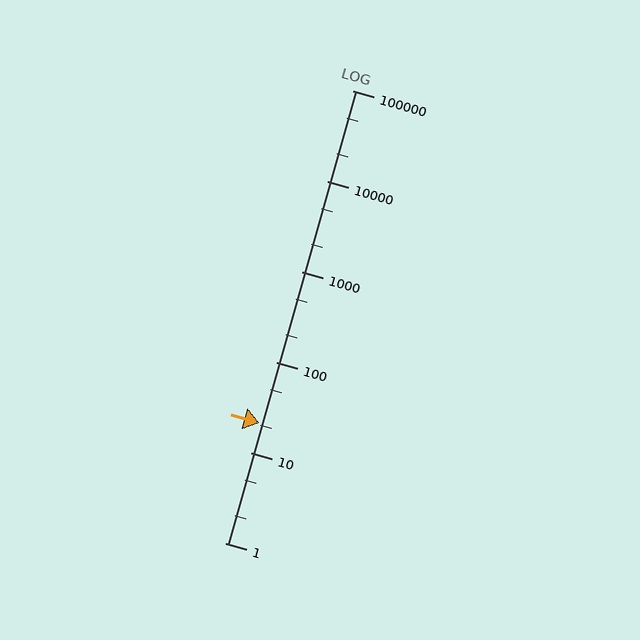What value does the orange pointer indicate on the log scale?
The pointer indicates approximately 21.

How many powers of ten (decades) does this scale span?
The scale spans 5 decades, from 1 to 100000.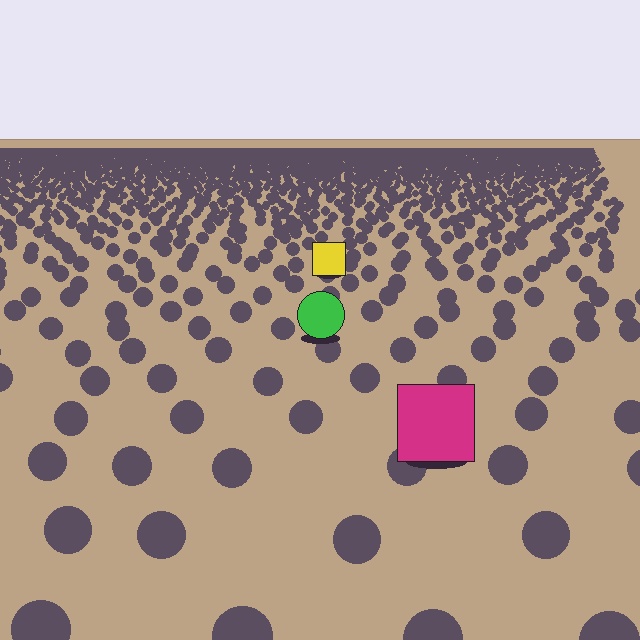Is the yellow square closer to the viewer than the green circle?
No. The green circle is closer — you can tell from the texture gradient: the ground texture is coarser near it.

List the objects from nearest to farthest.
From nearest to farthest: the magenta square, the green circle, the yellow square.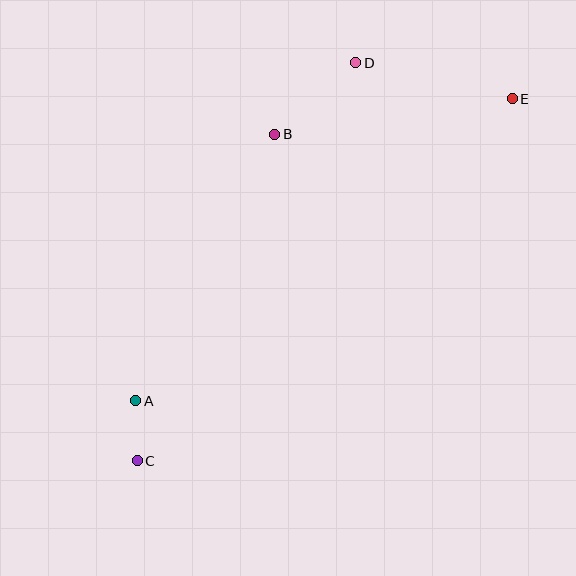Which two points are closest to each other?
Points A and C are closest to each other.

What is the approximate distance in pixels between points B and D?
The distance between B and D is approximately 108 pixels.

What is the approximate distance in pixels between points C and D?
The distance between C and D is approximately 454 pixels.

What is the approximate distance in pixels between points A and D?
The distance between A and D is approximately 404 pixels.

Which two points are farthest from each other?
Points C and E are farthest from each other.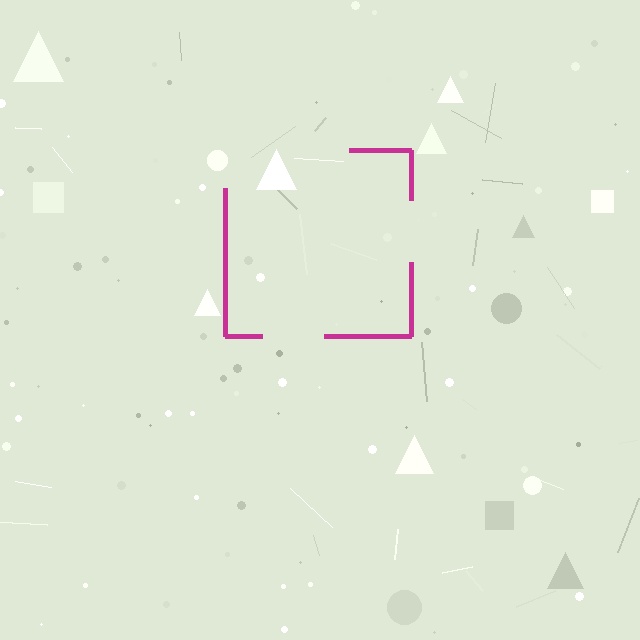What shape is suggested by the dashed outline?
The dashed outline suggests a square.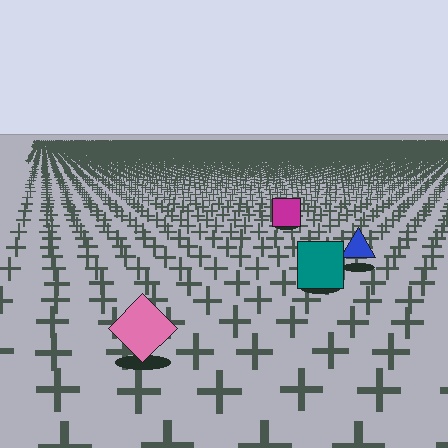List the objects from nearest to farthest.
From nearest to farthest: the pink diamond, the teal square, the blue triangle, the magenta square.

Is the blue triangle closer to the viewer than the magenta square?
Yes. The blue triangle is closer — you can tell from the texture gradient: the ground texture is coarser near it.